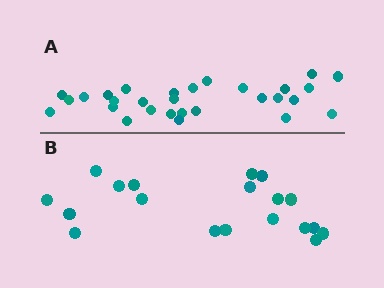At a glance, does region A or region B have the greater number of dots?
Region A (the top region) has more dots.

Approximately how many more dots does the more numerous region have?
Region A has roughly 10 or so more dots than region B.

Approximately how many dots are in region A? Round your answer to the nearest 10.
About 30 dots. (The exact count is 29, which rounds to 30.)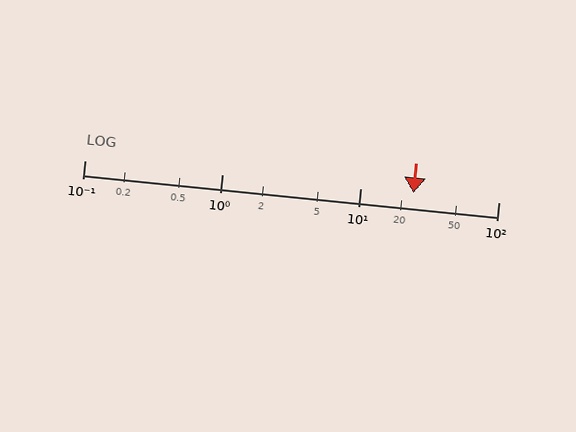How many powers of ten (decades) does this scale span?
The scale spans 3 decades, from 0.1 to 100.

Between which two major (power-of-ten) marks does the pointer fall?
The pointer is between 10 and 100.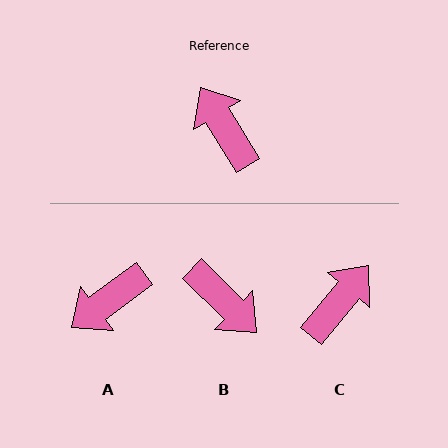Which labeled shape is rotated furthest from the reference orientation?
B, about 167 degrees away.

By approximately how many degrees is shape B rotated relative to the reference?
Approximately 167 degrees clockwise.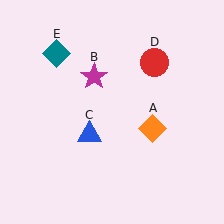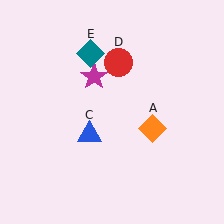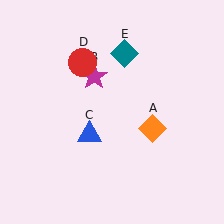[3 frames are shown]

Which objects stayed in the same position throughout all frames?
Orange diamond (object A) and magenta star (object B) and blue triangle (object C) remained stationary.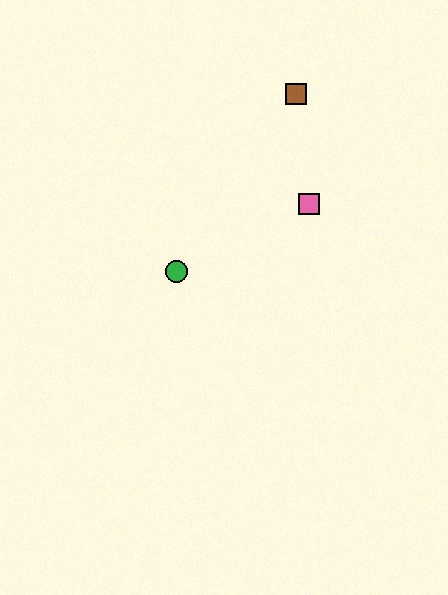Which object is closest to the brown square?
The pink square is closest to the brown square.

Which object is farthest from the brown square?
The green circle is farthest from the brown square.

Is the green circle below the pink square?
Yes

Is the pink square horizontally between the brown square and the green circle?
No